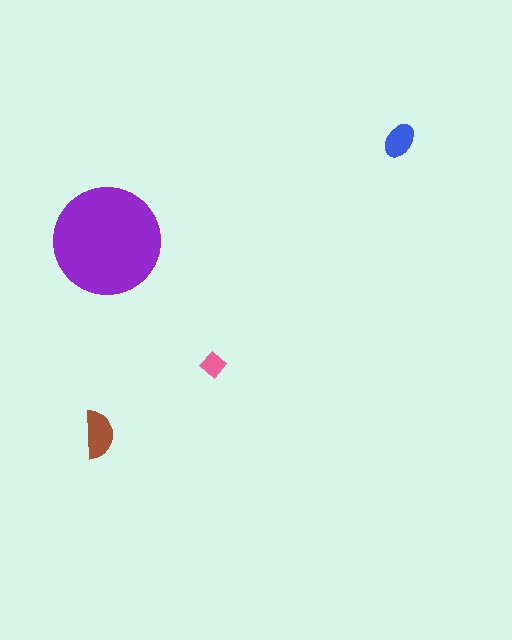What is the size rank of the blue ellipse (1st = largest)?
3rd.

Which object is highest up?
The blue ellipse is topmost.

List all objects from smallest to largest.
The pink diamond, the blue ellipse, the brown semicircle, the purple circle.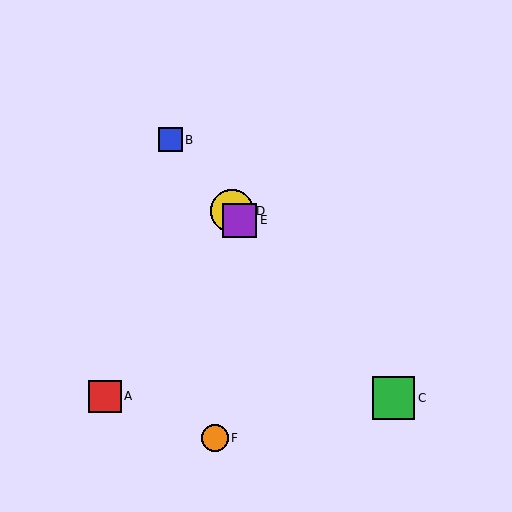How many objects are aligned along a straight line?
4 objects (B, C, D, E) are aligned along a straight line.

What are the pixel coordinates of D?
Object D is at (232, 211).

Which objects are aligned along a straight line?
Objects B, C, D, E are aligned along a straight line.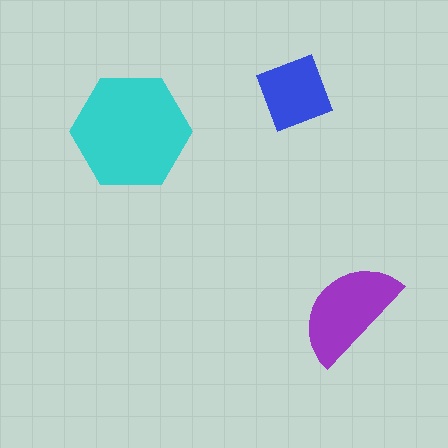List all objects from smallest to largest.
The blue diamond, the purple semicircle, the cyan hexagon.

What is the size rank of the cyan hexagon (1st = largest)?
1st.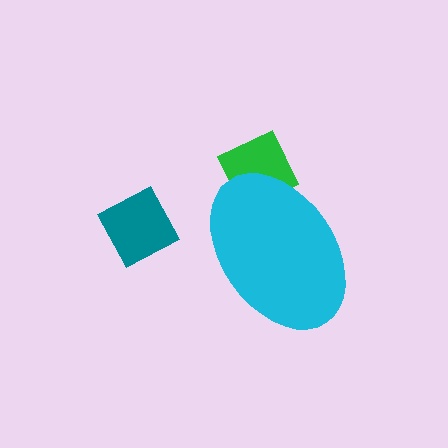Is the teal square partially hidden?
No, the teal square is fully visible.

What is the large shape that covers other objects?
A cyan ellipse.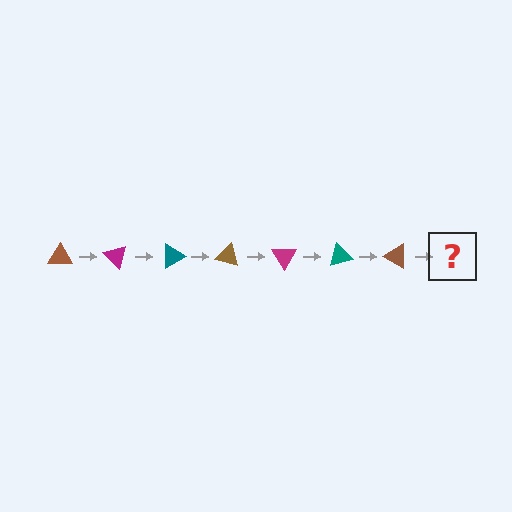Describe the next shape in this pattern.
It should be a magenta triangle, rotated 315 degrees from the start.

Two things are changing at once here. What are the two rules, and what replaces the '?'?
The two rules are that it rotates 45 degrees each step and the color cycles through brown, magenta, and teal. The '?' should be a magenta triangle, rotated 315 degrees from the start.